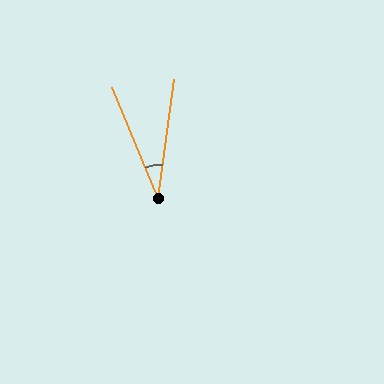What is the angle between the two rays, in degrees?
Approximately 30 degrees.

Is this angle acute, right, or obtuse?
It is acute.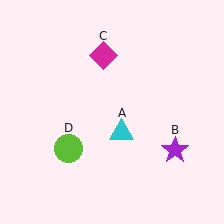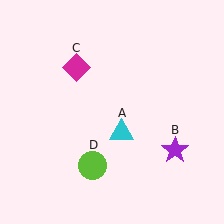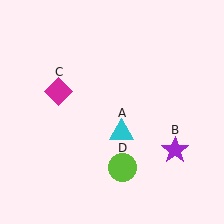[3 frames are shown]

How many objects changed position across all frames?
2 objects changed position: magenta diamond (object C), lime circle (object D).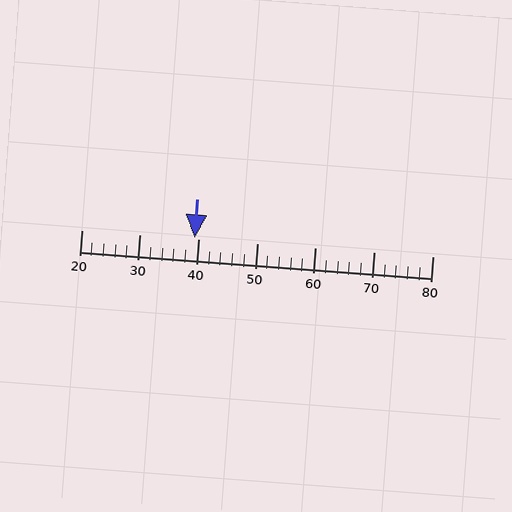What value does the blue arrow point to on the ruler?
The blue arrow points to approximately 39.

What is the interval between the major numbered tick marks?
The major tick marks are spaced 10 units apart.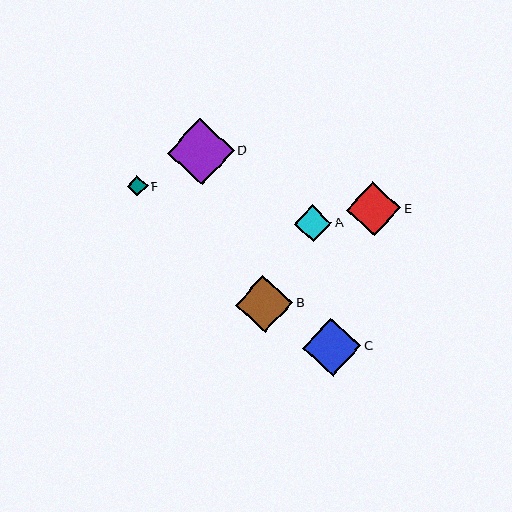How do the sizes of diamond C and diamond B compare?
Diamond C and diamond B are approximately the same size.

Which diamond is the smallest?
Diamond F is the smallest with a size of approximately 21 pixels.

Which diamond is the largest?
Diamond D is the largest with a size of approximately 67 pixels.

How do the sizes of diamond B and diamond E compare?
Diamond B and diamond E are approximately the same size.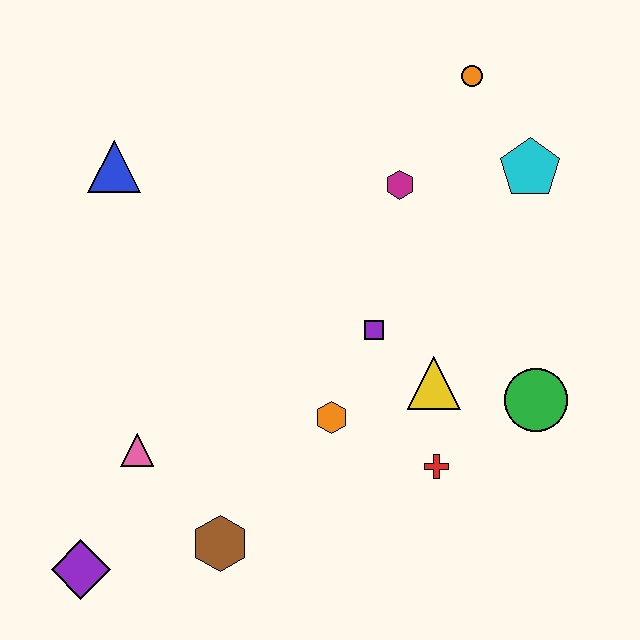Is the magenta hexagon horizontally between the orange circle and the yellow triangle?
No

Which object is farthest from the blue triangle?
The green circle is farthest from the blue triangle.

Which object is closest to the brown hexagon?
The pink triangle is closest to the brown hexagon.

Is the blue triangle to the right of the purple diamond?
Yes